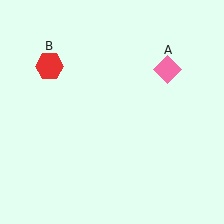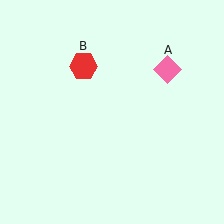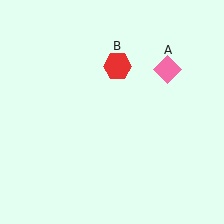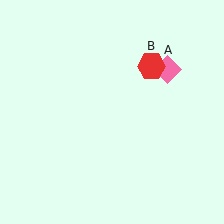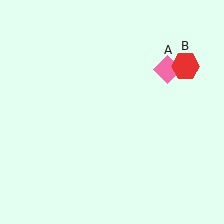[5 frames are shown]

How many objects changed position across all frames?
1 object changed position: red hexagon (object B).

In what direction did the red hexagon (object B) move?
The red hexagon (object B) moved right.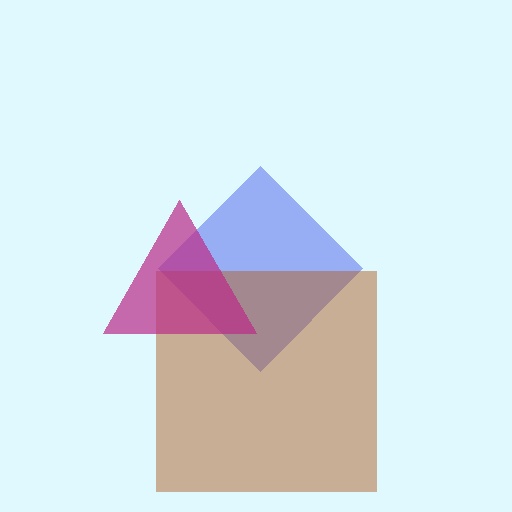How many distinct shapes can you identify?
There are 3 distinct shapes: a blue diamond, a brown square, a magenta triangle.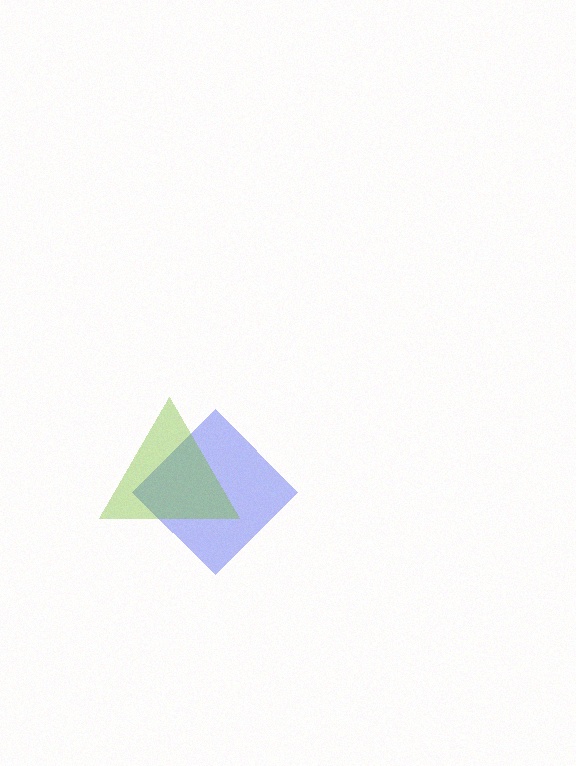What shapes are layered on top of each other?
The layered shapes are: a blue diamond, a lime triangle.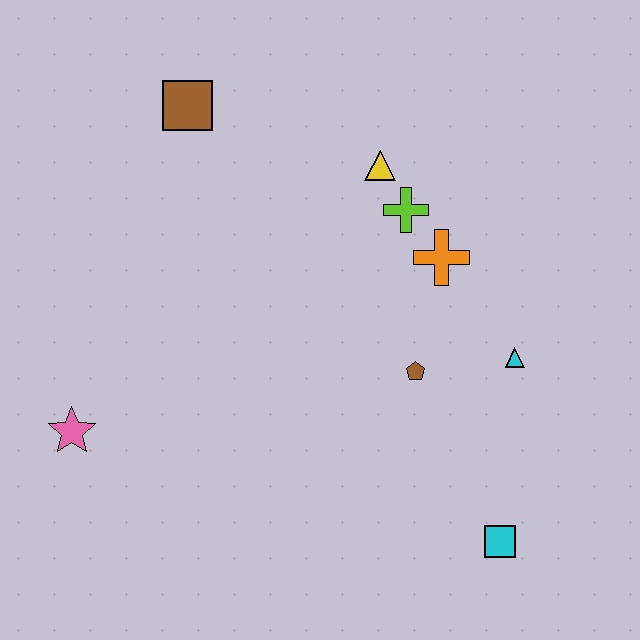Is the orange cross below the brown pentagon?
No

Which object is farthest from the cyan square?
The brown square is farthest from the cyan square.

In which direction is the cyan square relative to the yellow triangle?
The cyan square is below the yellow triangle.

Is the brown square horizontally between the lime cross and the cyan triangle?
No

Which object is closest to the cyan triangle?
The brown pentagon is closest to the cyan triangle.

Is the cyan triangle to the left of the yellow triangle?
No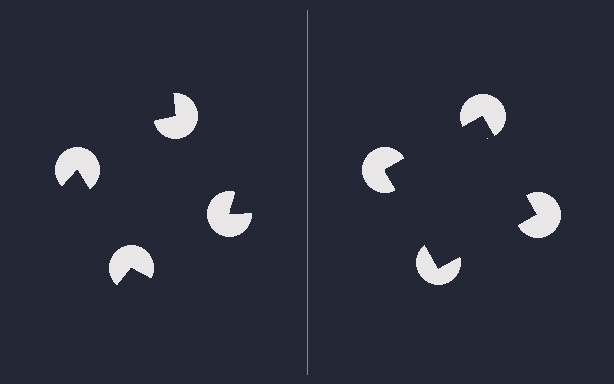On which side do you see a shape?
An illusory square appears on the right side. On the left side the wedge cuts are rotated, so no coherent shape forms.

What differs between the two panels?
The pac-man discs are positioned identically on both sides; only the wedge orientations differ. On the right they align to a square; on the left they are misaligned.